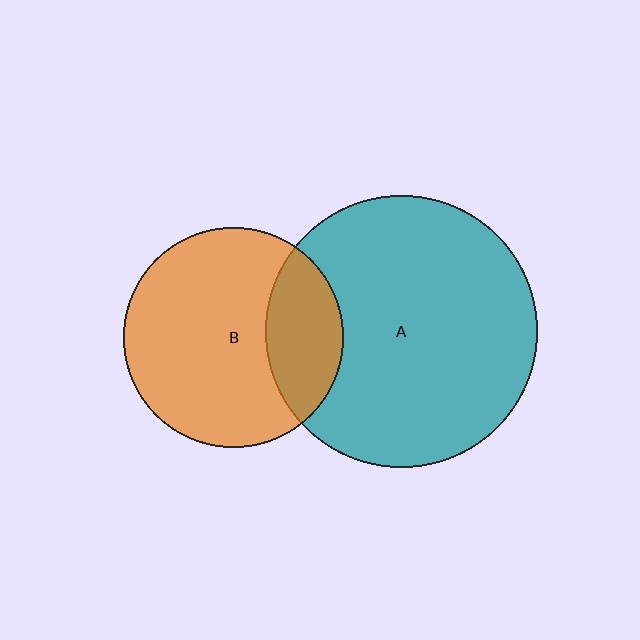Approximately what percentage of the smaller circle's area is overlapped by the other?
Approximately 25%.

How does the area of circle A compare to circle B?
Approximately 1.5 times.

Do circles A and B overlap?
Yes.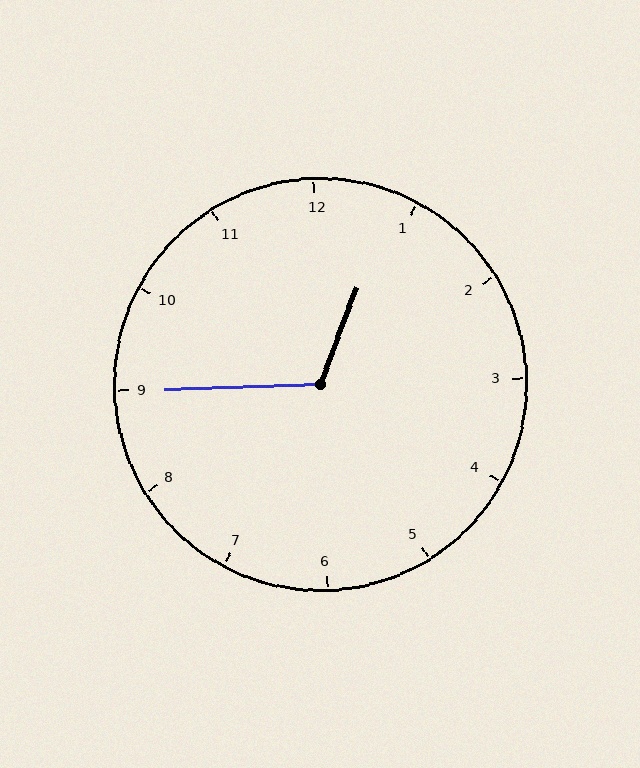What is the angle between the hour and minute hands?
Approximately 112 degrees.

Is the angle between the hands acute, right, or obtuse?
It is obtuse.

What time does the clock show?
12:45.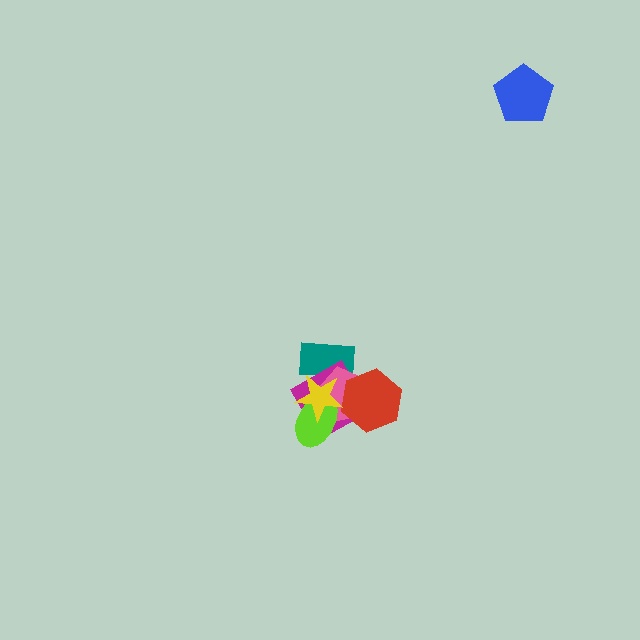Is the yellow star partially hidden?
No, no other shape covers it.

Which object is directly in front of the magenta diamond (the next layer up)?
The pink pentagon is directly in front of the magenta diamond.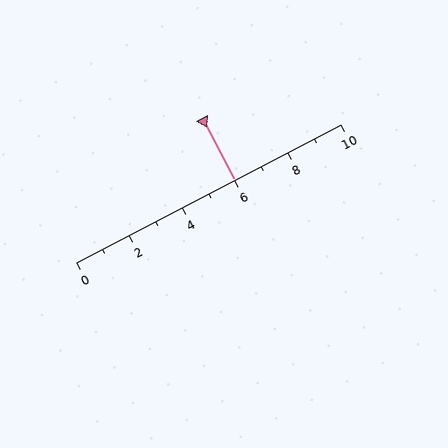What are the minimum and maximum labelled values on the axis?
The axis runs from 0 to 10.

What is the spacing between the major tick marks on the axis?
The major ticks are spaced 2 apart.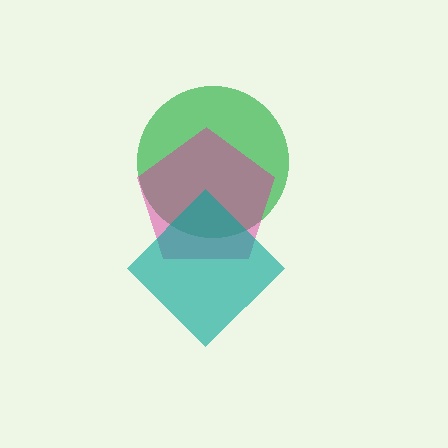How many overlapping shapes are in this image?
There are 3 overlapping shapes in the image.